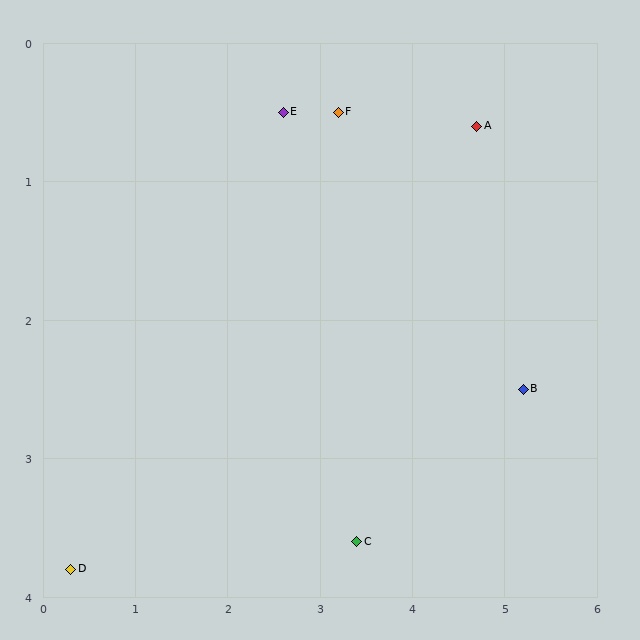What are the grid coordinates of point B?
Point B is at approximately (5.2, 2.5).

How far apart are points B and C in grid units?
Points B and C are about 2.1 grid units apart.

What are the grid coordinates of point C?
Point C is at approximately (3.4, 3.6).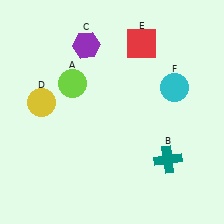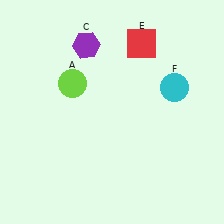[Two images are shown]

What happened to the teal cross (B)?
The teal cross (B) was removed in Image 2. It was in the bottom-right area of Image 1.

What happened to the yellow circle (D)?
The yellow circle (D) was removed in Image 2. It was in the top-left area of Image 1.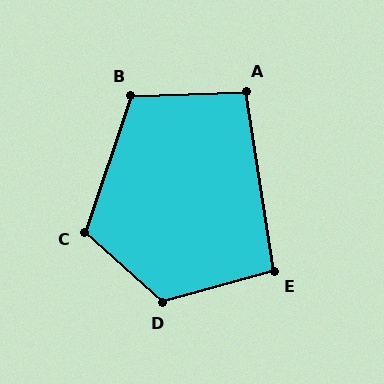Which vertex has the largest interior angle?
D, at approximately 122 degrees.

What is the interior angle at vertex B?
Approximately 110 degrees (obtuse).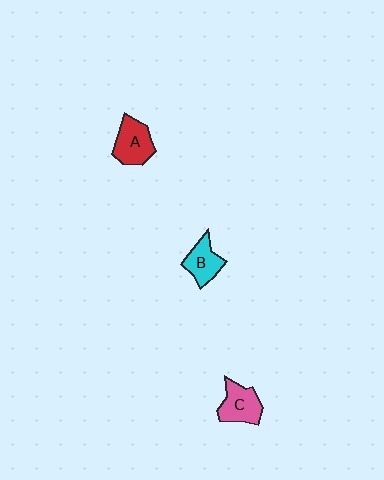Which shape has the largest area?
Shape A (red).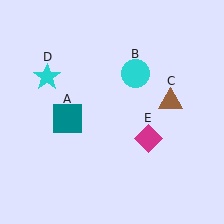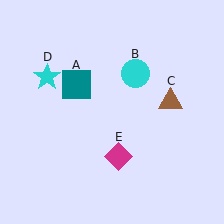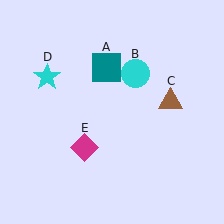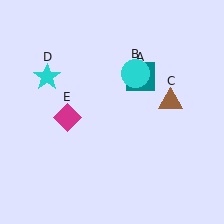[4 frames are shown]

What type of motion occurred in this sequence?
The teal square (object A), magenta diamond (object E) rotated clockwise around the center of the scene.